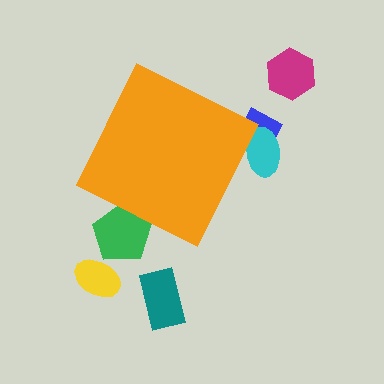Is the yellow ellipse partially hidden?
No, the yellow ellipse is fully visible.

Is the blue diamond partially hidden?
Yes, the blue diamond is partially hidden behind the orange diamond.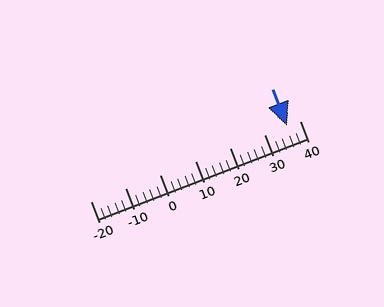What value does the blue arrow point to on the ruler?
The blue arrow points to approximately 36.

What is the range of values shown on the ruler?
The ruler shows values from -20 to 40.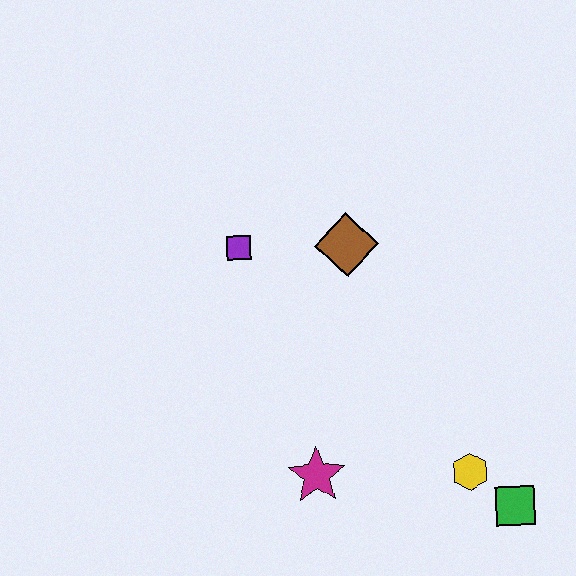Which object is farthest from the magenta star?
The purple square is farthest from the magenta star.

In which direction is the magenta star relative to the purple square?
The magenta star is below the purple square.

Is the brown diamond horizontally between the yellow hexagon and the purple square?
Yes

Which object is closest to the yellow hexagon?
The green square is closest to the yellow hexagon.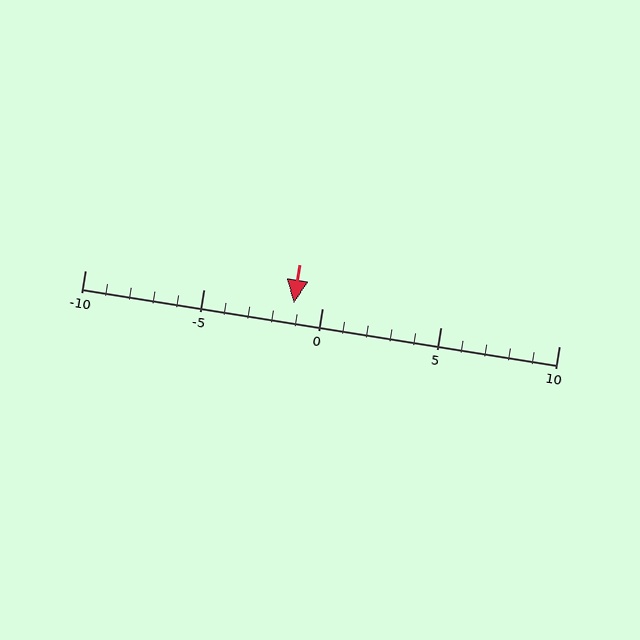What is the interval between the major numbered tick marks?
The major tick marks are spaced 5 units apart.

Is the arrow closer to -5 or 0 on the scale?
The arrow is closer to 0.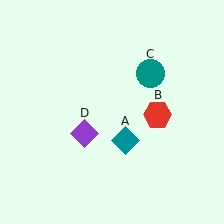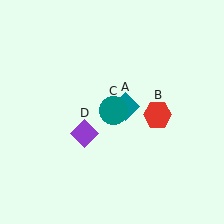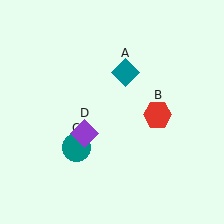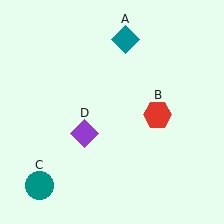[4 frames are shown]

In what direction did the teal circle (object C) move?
The teal circle (object C) moved down and to the left.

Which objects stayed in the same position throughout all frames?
Red hexagon (object B) and purple diamond (object D) remained stationary.